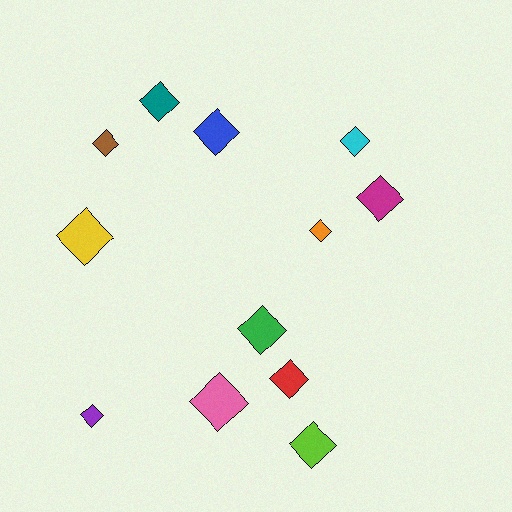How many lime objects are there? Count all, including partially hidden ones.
There is 1 lime object.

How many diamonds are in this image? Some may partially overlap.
There are 12 diamonds.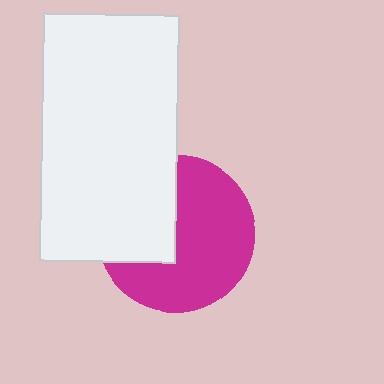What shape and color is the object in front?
The object in front is a white rectangle.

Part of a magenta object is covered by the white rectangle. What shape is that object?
It is a circle.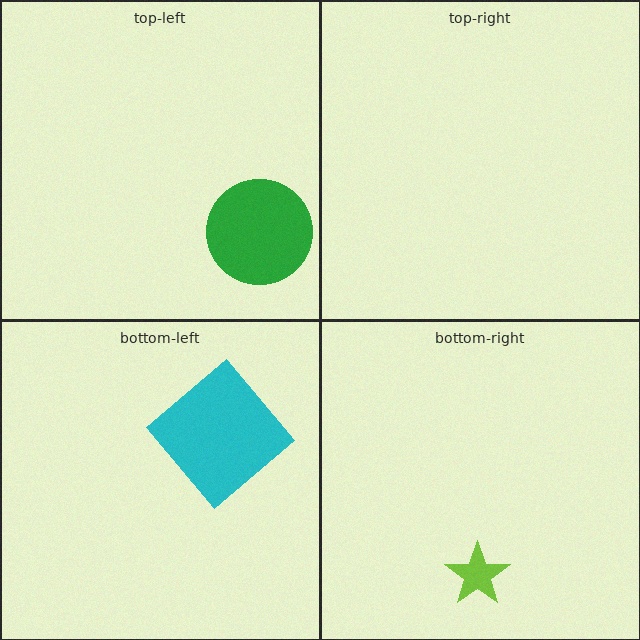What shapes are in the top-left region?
The green circle.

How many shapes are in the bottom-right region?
1.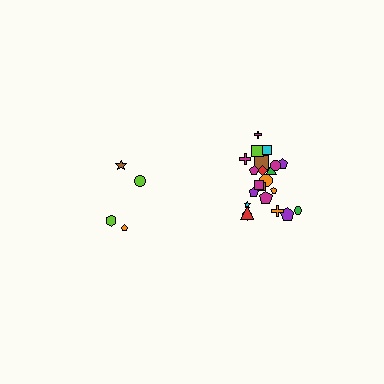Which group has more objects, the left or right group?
The right group.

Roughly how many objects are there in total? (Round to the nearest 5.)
Roughly 25 objects in total.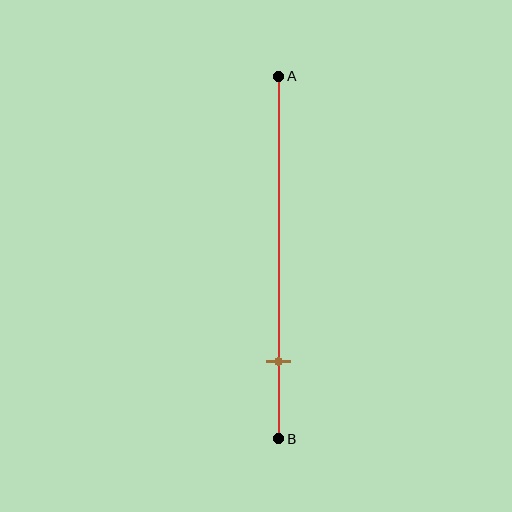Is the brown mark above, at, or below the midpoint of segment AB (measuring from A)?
The brown mark is below the midpoint of segment AB.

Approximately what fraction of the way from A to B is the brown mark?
The brown mark is approximately 80% of the way from A to B.